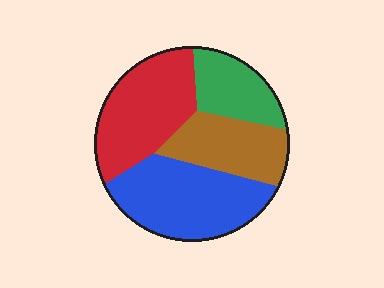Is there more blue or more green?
Blue.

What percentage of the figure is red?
Red takes up about one third (1/3) of the figure.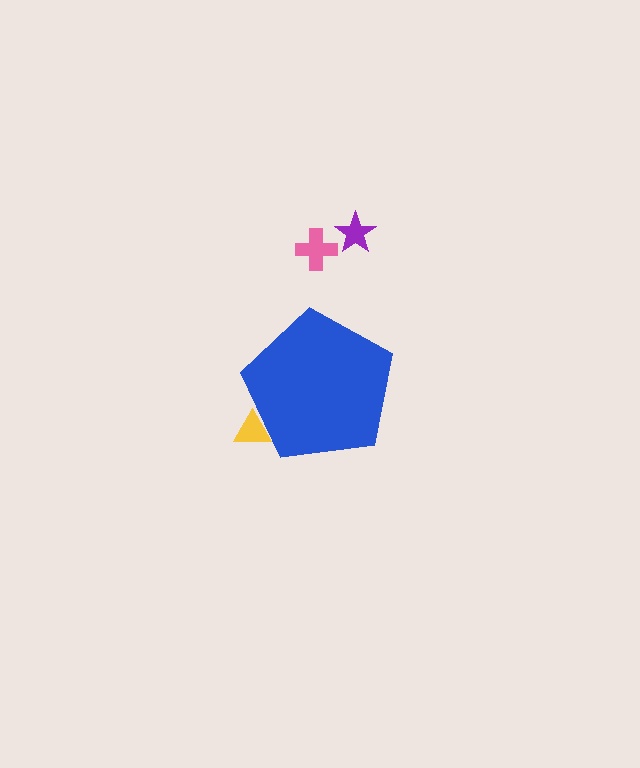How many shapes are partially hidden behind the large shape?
1 shape is partially hidden.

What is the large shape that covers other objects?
A blue pentagon.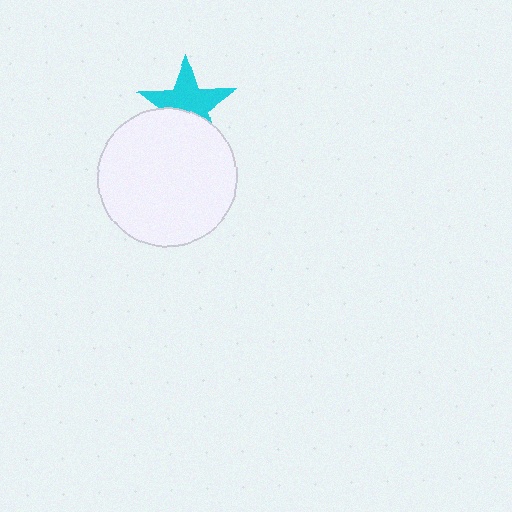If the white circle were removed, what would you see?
You would see the complete cyan star.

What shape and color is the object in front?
The object in front is a white circle.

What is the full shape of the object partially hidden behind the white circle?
The partially hidden object is a cyan star.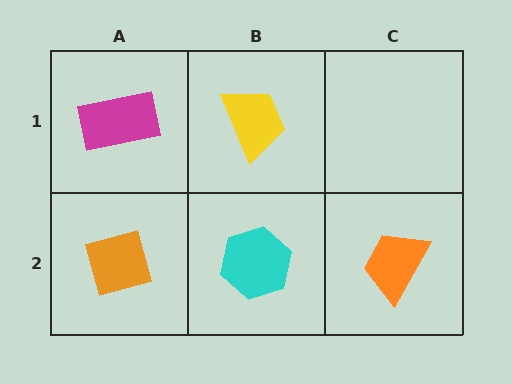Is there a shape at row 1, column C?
No, that cell is empty.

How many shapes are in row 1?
2 shapes.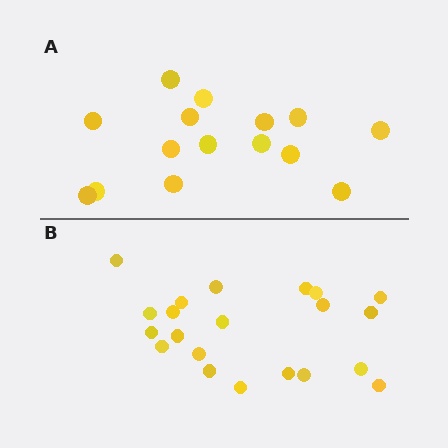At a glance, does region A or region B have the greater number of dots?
Region B (the bottom region) has more dots.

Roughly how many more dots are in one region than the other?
Region B has about 6 more dots than region A.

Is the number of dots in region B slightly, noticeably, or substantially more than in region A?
Region B has noticeably more, but not dramatically so. The ratio is roughly 1.4 to 1.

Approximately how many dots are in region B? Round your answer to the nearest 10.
About 20 dots. (The exact count is 21, which rounds to 20.)